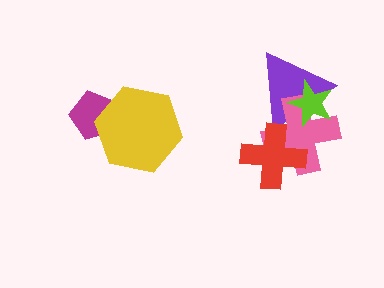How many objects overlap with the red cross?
2 objects overlap with the red cross.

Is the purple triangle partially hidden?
Yes, it is partially covered by another shape.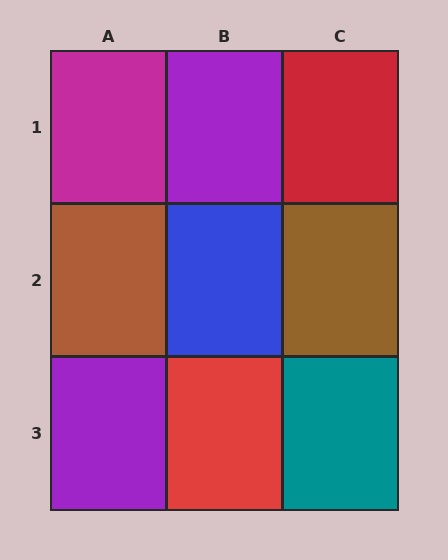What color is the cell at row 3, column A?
Purple.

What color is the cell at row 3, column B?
Red.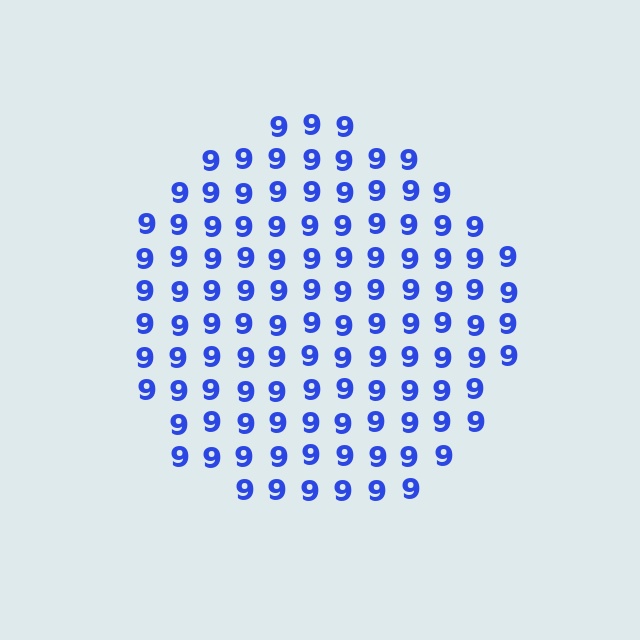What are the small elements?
The small elements are digit 9's.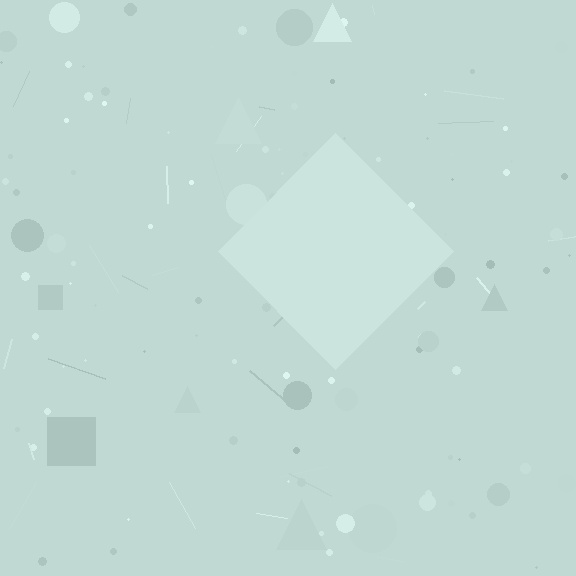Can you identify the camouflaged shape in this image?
The camouflaged shape is a diamond.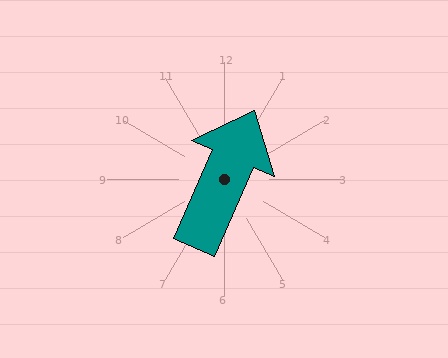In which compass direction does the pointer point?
Northeast.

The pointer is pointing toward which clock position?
Roughly 1 o'clock.